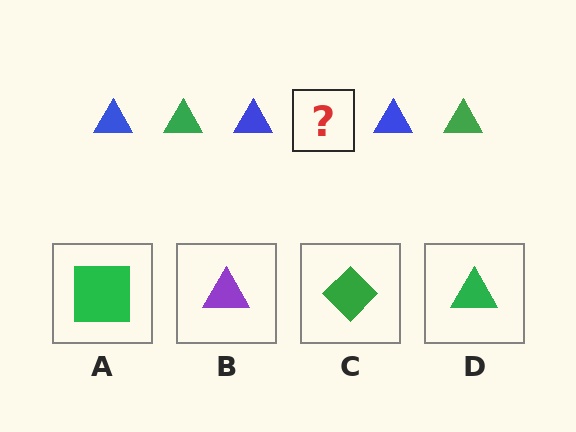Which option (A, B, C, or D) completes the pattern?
D.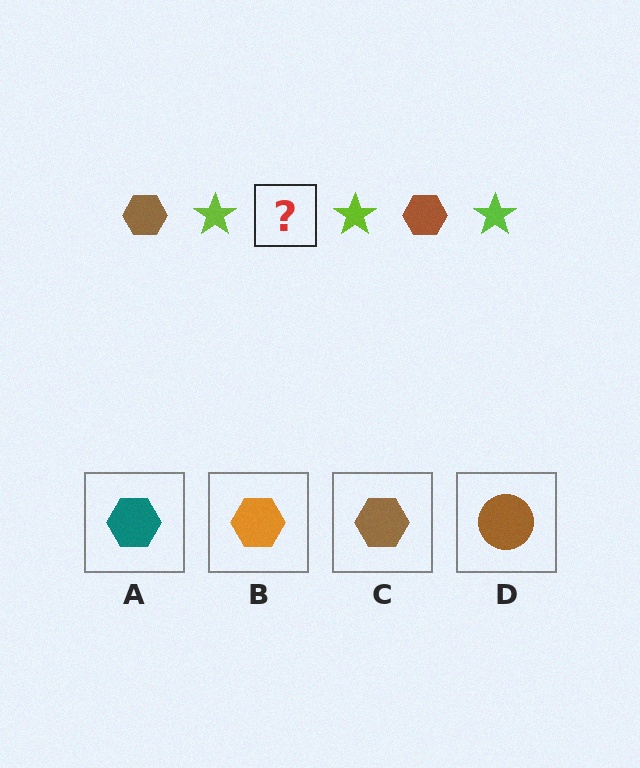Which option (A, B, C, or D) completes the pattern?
C.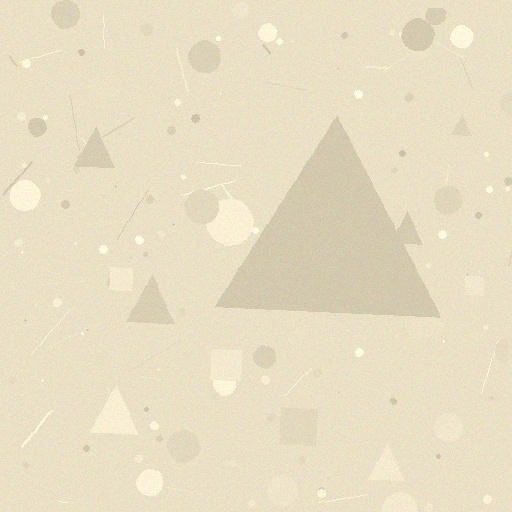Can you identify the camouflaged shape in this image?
The camouflaged shape is a triangle.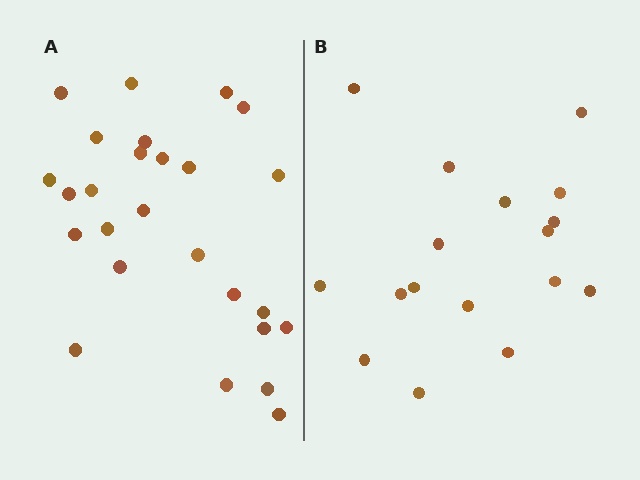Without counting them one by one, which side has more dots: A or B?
Region A (the left region) has more dots.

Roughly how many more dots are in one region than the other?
Region A has roughly 8 or so more dots than region B.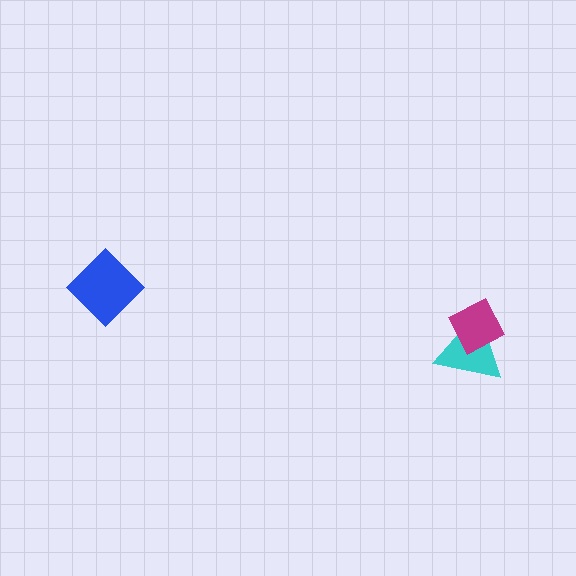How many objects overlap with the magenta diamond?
1 object overlaps with the magenta diamond.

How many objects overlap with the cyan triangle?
1 object overlaps with the cyan triangle.